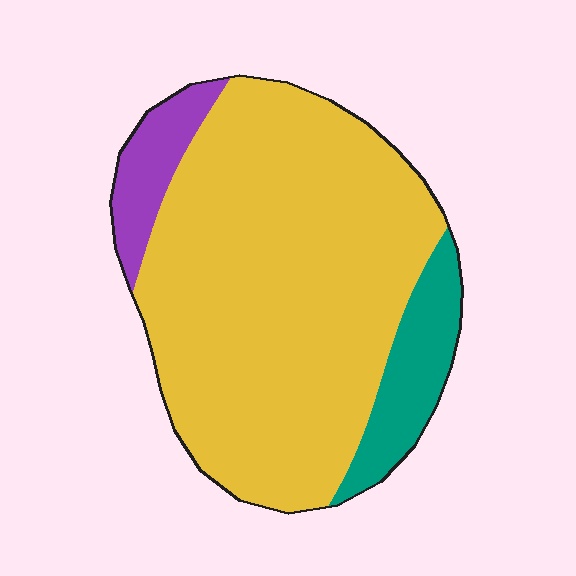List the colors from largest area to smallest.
From largest to smallest: yellow, teal, purple.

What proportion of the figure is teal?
Teal covers around 10% of the figure.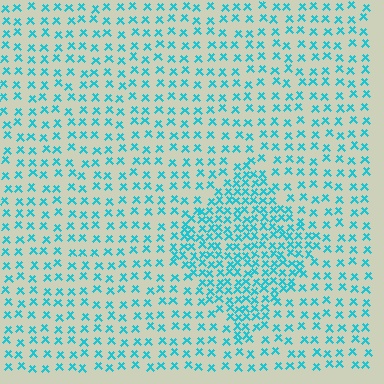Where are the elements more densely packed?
The elements are more densely packed inside the diamond boundary.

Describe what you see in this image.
The image contains small cyan elements arranged at two different densities. A diamond-shaped region is visible where the elements are more densely packed than the surrounding area.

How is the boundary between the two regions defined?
The boundary is defined by a change in element density (approximately 2.1x ratio). All elements are the same color, size, and shape.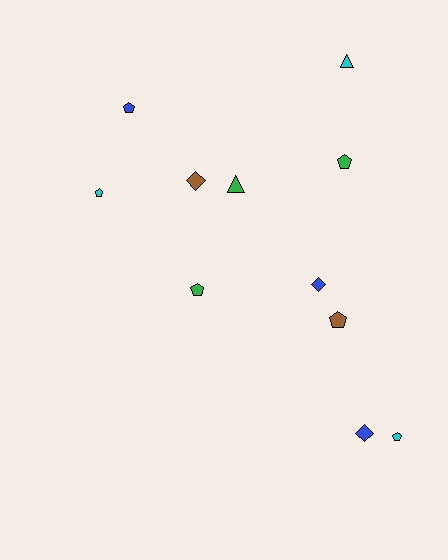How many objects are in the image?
There are 11 objects.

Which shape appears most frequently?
Pentagon, with 6 objects.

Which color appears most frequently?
Blue, with 3 objects.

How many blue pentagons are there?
There is 1 blue pentagon.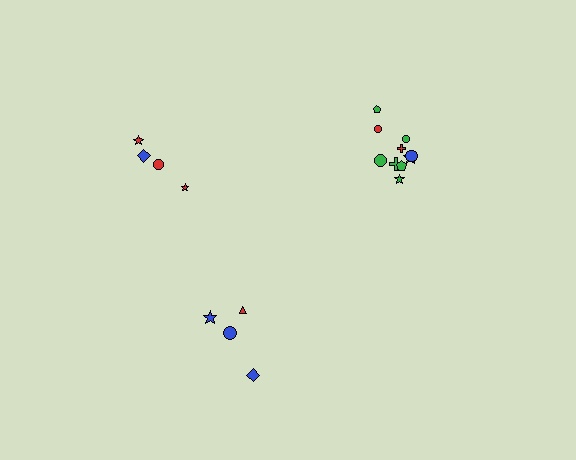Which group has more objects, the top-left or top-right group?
The top-right group.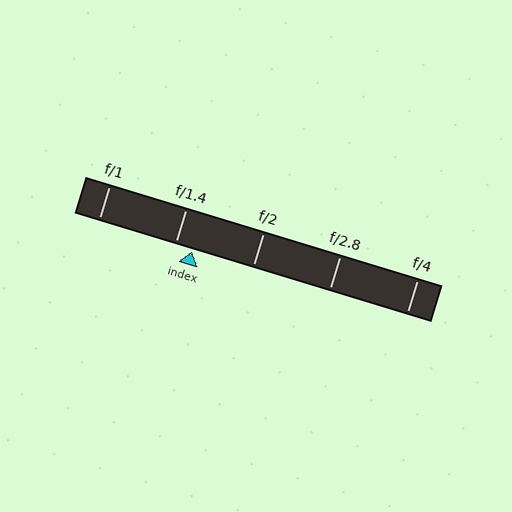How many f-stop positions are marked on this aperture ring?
There are 5 f-stop positions marked.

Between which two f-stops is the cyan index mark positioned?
The index mark is between f/1.4 and f/2.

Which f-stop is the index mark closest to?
The index mark is closest to f/1.4.